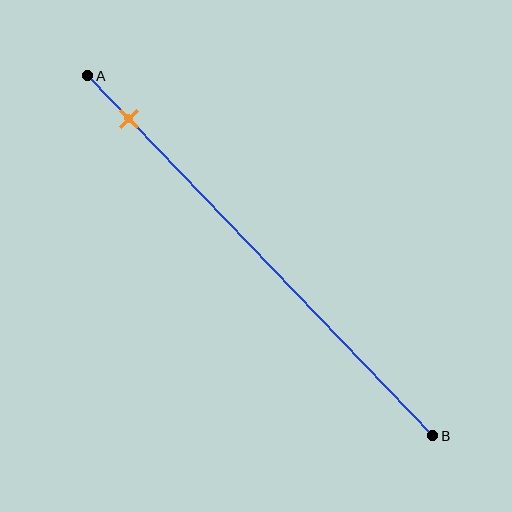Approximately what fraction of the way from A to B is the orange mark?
The orange mark is approximately 10% of the way from A to B.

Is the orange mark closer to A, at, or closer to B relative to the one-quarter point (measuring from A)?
The orange mark is closer to point A than the one-quarter point of segment AB.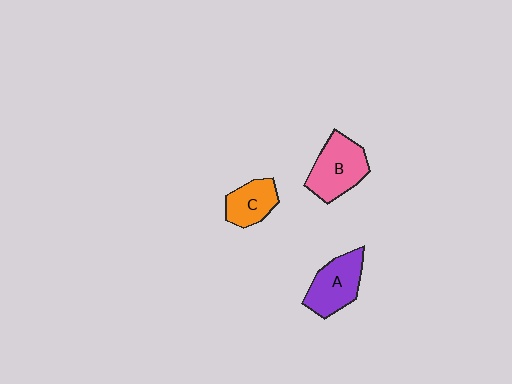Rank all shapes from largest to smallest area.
From largest to smallest: B (pink), A (purple), C (orange).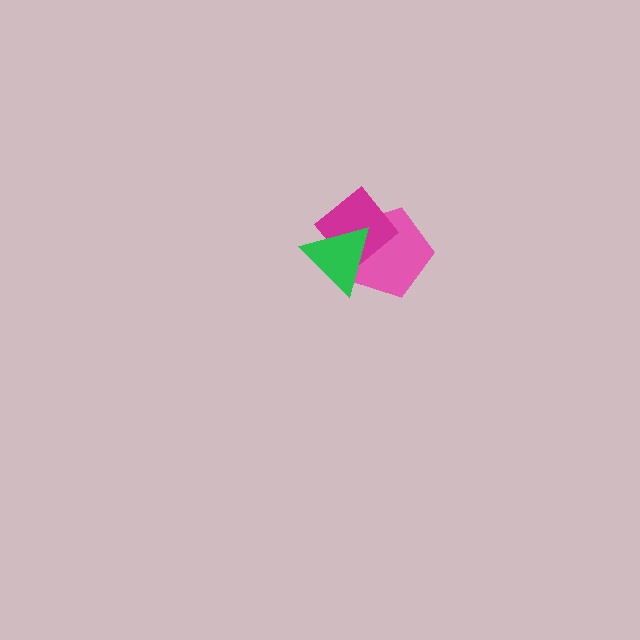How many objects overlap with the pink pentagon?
2 objects overlap with the pink pentagon.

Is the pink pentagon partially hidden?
Yes, it is partially covered by another shape.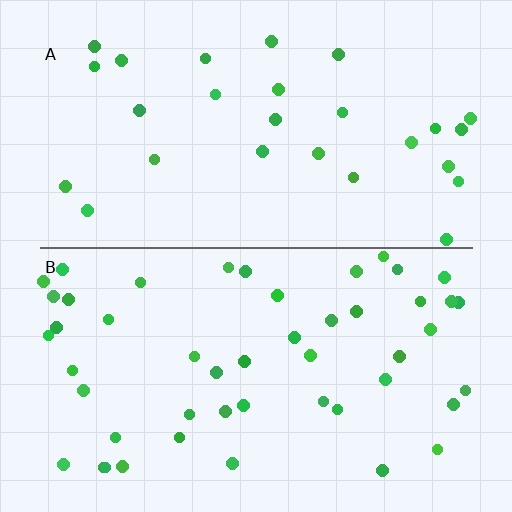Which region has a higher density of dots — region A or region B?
B (the bottom).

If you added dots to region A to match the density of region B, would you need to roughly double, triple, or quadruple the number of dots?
Approximately double.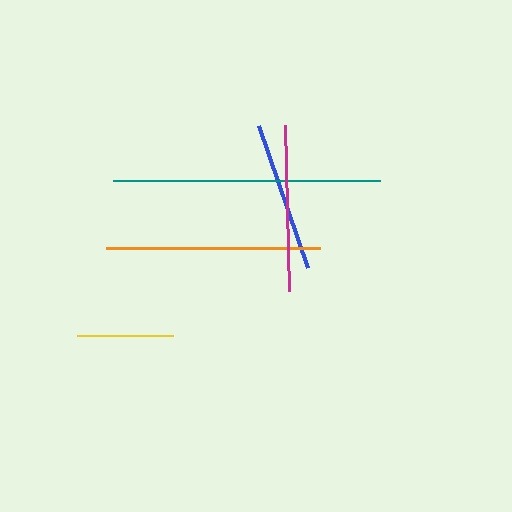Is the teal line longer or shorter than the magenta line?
The teal line is longer than the magenta line.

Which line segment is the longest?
The teal line is the longest at approximately 267 pixels.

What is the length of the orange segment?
The orange segment is approximately 214 pixels long.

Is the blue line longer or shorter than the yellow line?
The blue line is longer than the yellow line.